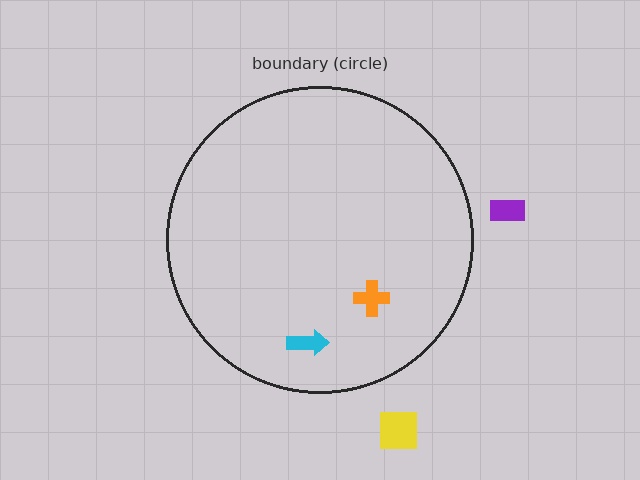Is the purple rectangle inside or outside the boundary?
Outside.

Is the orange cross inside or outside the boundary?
Inside.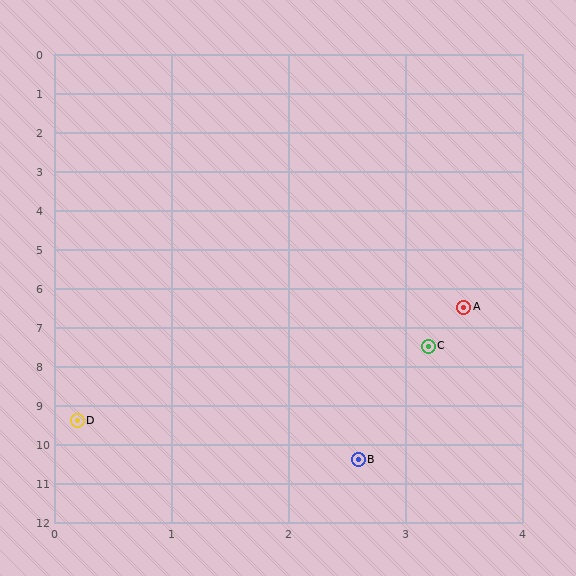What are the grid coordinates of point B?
Point B is at approximately (2.6, 10.4).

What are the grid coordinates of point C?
Point C is at approximately (3.2, 7.5).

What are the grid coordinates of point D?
Point D is at approximately (0.2, 9.4).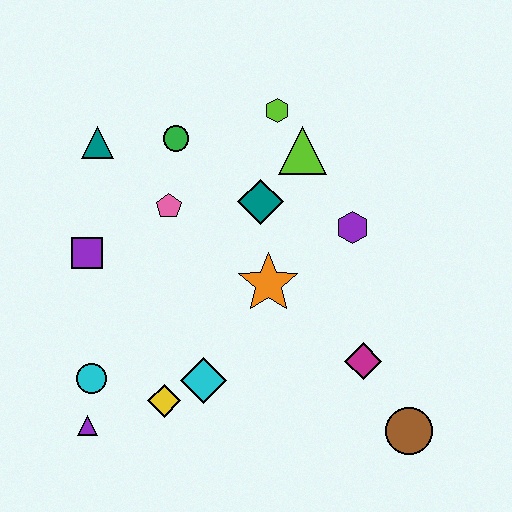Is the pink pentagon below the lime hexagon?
Yes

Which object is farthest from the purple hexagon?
The purple triangle is farthest from the purple hexagon.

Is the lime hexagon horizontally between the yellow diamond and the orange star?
No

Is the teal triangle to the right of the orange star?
No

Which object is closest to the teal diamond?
The lime triangle is closest to the teal diamond.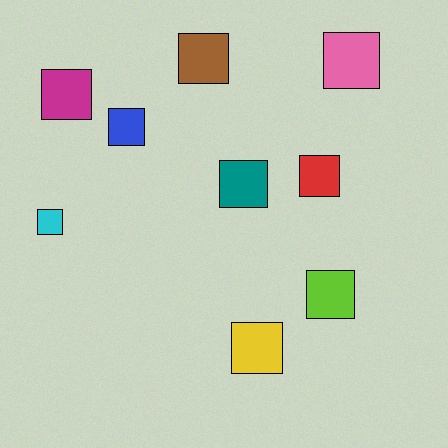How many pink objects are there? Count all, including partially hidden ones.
There is 1 pink object.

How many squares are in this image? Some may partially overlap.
There are 9 squares.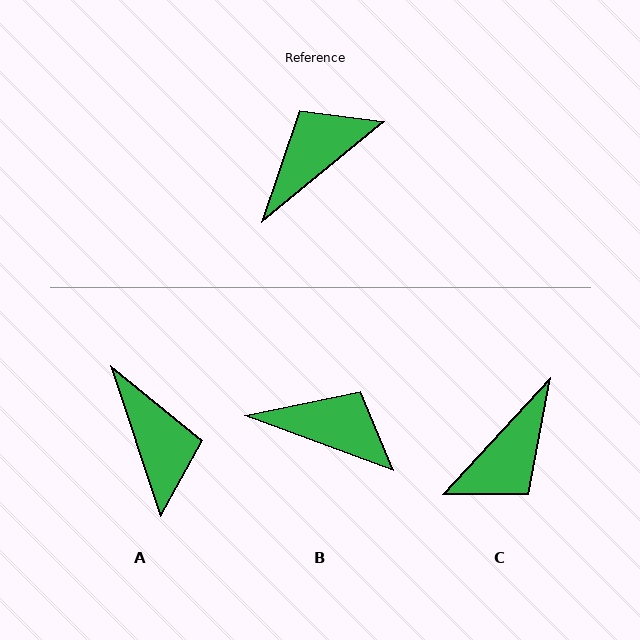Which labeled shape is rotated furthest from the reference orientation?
C, about 172 degrees away.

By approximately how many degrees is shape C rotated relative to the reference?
Approximately 172 degrees clockwise.